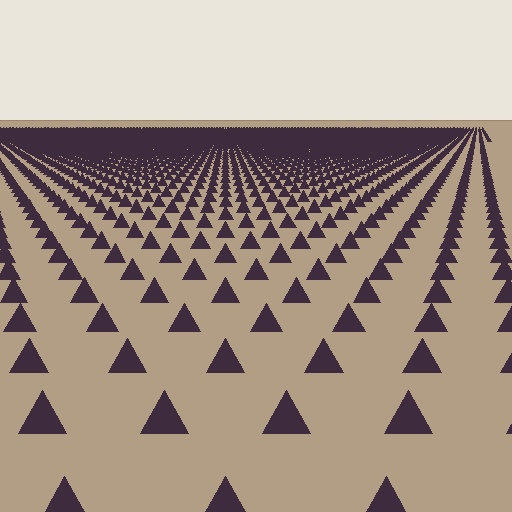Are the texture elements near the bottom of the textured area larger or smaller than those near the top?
Larger. Near the bottom, elements are closer to the viewer and appear at a bigger on-screen size.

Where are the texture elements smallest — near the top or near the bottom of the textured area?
Near the top.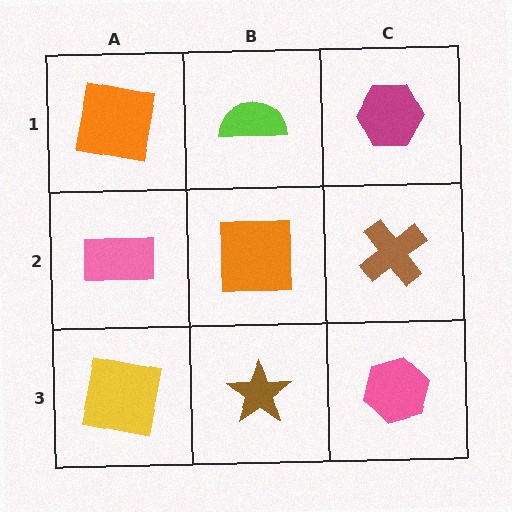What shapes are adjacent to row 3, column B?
An orange square (row 2, column B), a yellow square (row 3, column A), a pink hexagon (row 3, column C).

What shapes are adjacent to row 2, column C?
A magenta hexagon (row 1, column C), a pink hexagon (row 3, column C), an orange square (row 2, column B).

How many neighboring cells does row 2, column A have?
3.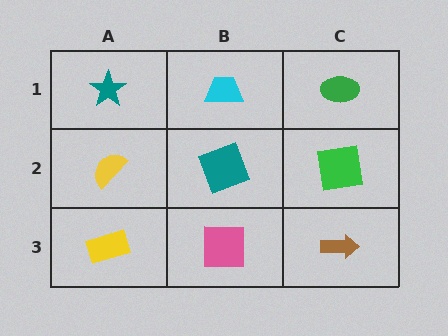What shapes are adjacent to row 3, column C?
A green square (row 2, column C), a pink square (row 3, column B).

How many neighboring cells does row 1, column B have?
3.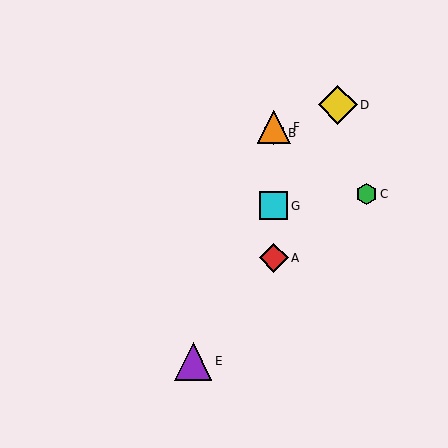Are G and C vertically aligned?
No, G is at x≈274 and C is at x≈367.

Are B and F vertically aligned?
Yes, both are at x≈274.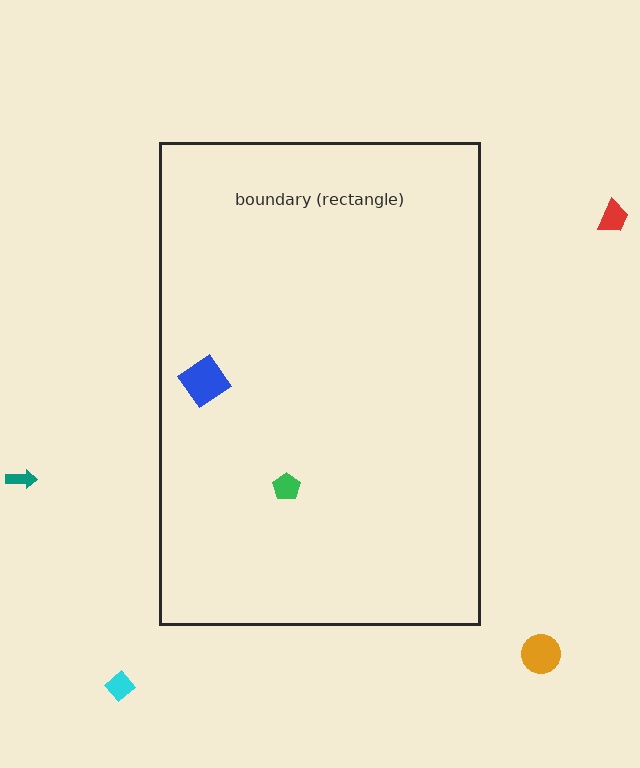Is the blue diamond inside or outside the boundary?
Inside.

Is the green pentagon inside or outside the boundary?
Inside.